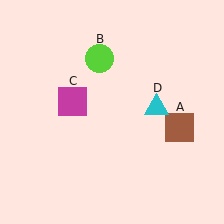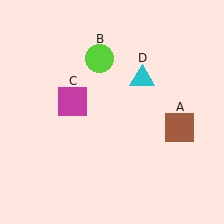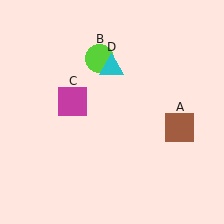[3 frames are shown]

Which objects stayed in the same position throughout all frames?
Brown square (object A) and lime circle (object B) and magenta square (object C) remained stationary.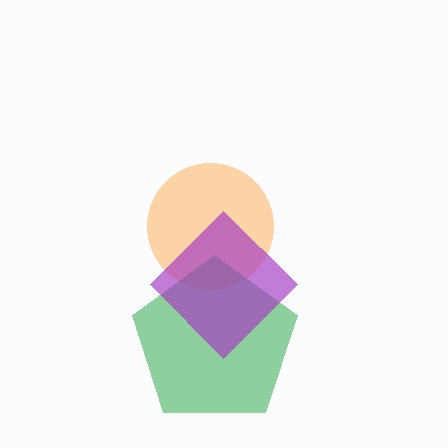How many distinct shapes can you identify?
There are 3 distinct shapes: an orange circle, a green pentagon, a purple diamond.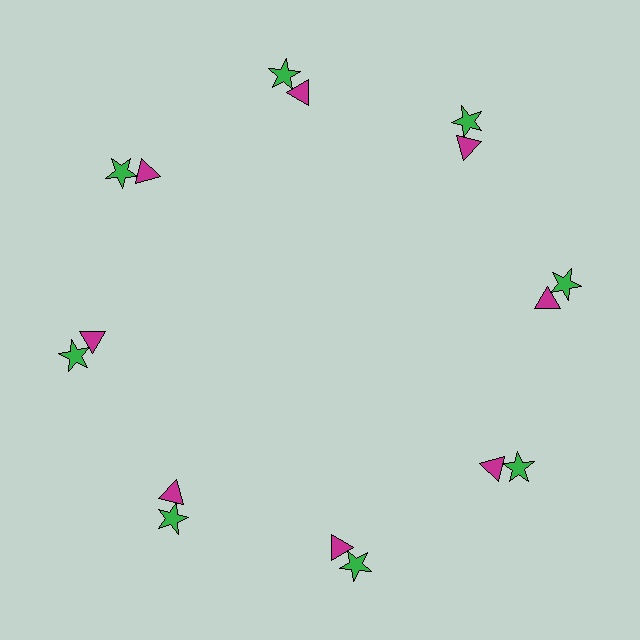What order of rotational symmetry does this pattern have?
This pattern has 8-fold rotational symmetry.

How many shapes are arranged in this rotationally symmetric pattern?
There are 16 shapes, arranged in 8 groups of 2.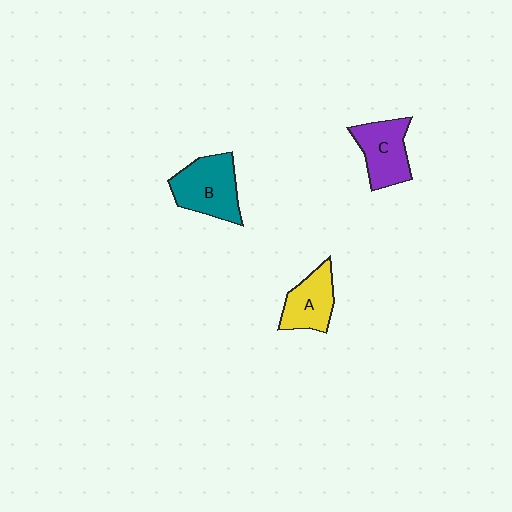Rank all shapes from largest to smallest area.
From largest to smallest: B (teal), C (purple), A (yellow).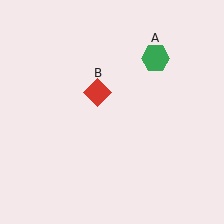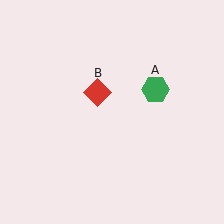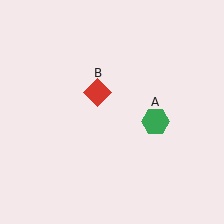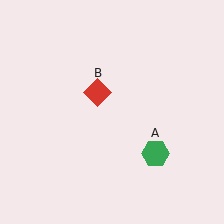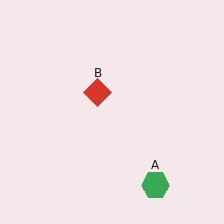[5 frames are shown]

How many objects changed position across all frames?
1 object changed position: green hexagon (object A).